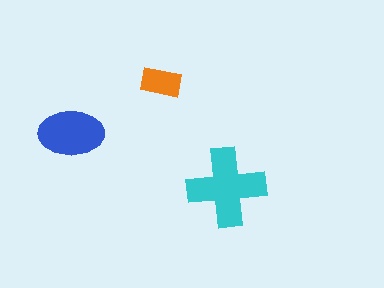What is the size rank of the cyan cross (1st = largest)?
1st.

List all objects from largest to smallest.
The cyan cross, the blue ellipse, the orange rectangle.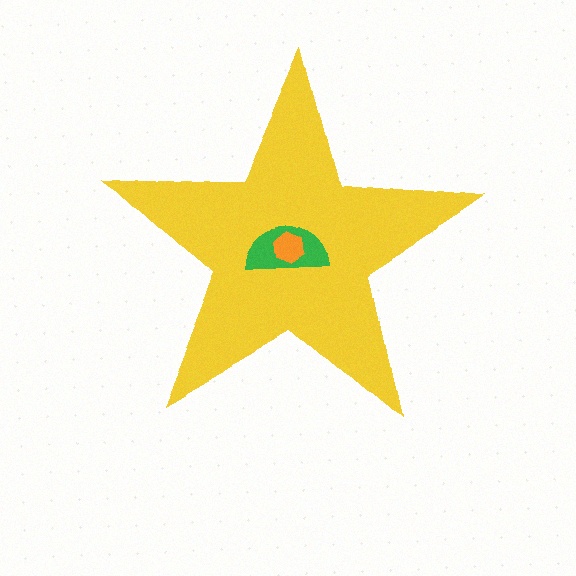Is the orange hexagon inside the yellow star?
Yes.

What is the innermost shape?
The orange hexagon.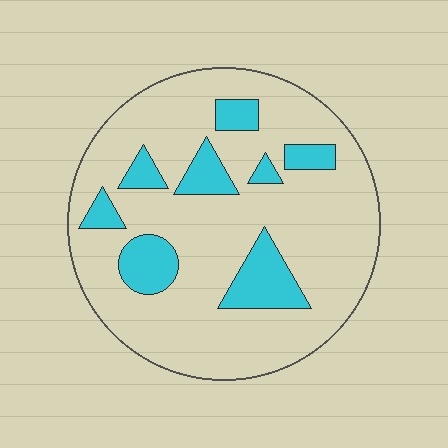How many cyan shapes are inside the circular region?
8.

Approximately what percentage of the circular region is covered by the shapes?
Approximately 20%.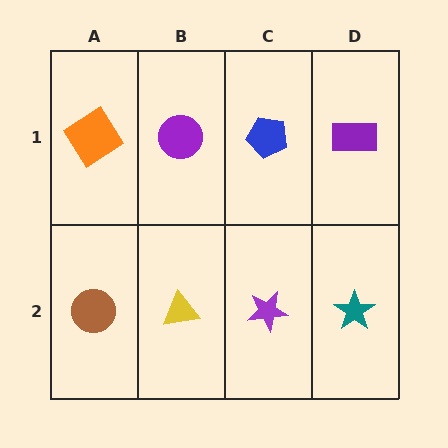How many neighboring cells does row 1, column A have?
2.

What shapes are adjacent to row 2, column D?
A purple rectangle (row 1, column D), a purple star (row 2, column C).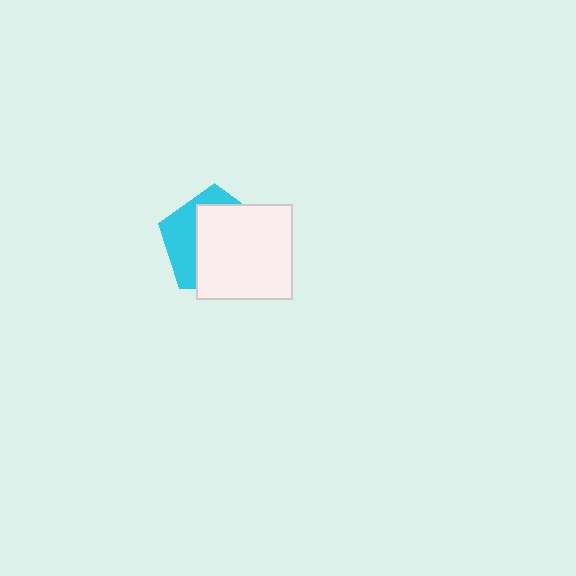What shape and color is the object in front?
The object in front is a white square.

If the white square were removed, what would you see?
You would see the complete cyan pentagon.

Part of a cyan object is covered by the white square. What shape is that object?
It is a pentagon.